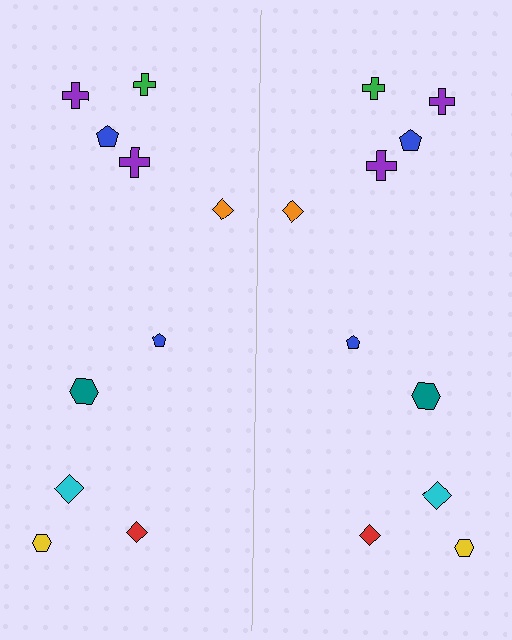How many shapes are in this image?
There are 20 shapes in this image.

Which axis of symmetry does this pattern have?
The pattern has a vertical axis of symmetry running through the center of the image.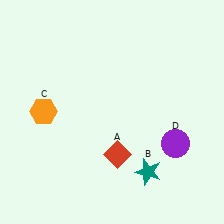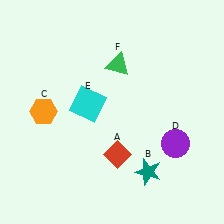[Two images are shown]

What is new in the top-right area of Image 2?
A green triangle (F) was added in the top-right area of Image 2.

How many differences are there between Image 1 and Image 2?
There are 2 differences between the two images.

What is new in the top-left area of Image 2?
A cyan square (E) was added in the top-left area of Image 2.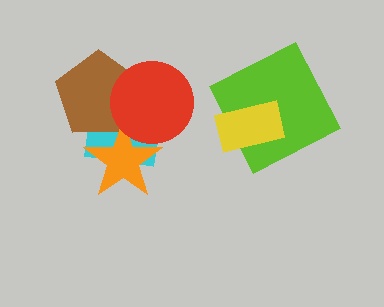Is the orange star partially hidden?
Yes, it is partially covered by another shape.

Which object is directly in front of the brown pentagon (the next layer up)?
The orange star is directly in front of the brown pentagon.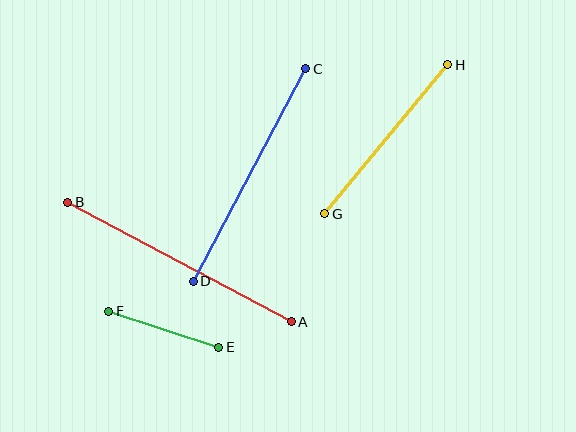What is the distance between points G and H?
The distance is approximately 193 pixels.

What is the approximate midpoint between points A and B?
The midpoint is at approximately (180, 262) pixels.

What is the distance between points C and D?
The distance is approximately 240 pixels.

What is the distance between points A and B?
The distance is approximately 253 pixels.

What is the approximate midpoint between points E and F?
The midpoint is at approximately (164, 329) pixels.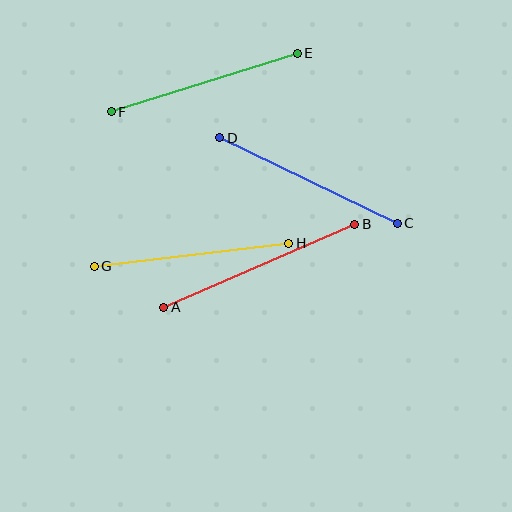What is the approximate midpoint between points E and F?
The midpoint is at approximately (204, 83) pixels.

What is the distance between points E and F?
The distance is approximately 195 pixels.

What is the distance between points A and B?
The distance is approximately 208 pixels.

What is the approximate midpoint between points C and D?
The midpoint is at approximately (309, 180) pixels.